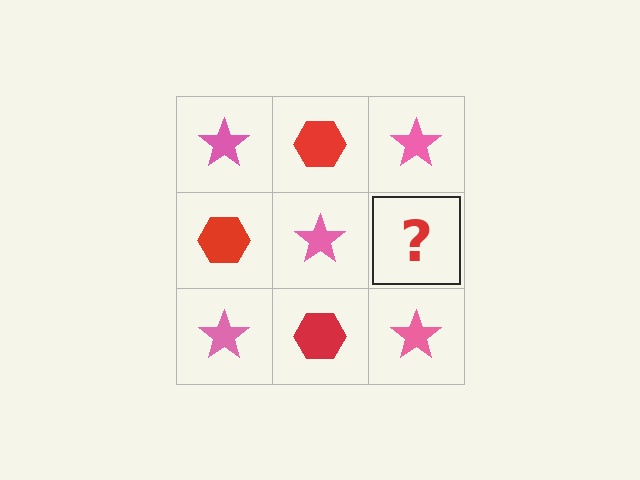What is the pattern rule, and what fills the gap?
The rule is that it alternates pink star and red hexagon in a checkerboard pattern. The gap should be filled with a red hexagon.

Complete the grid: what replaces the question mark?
The question mark should be replaced with a red hexagon.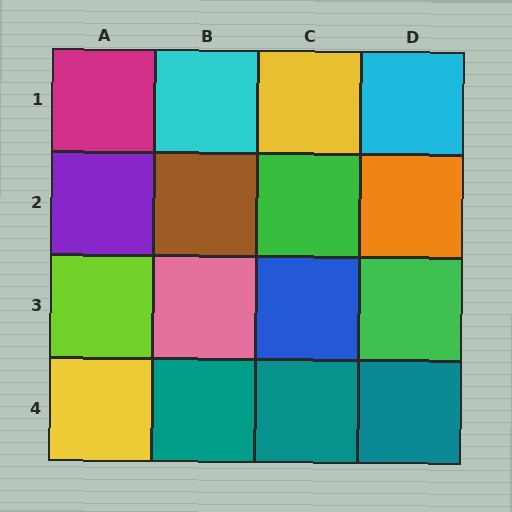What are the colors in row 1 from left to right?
Magenta, cyan, yellow, cyan.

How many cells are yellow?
2 cells are yellow.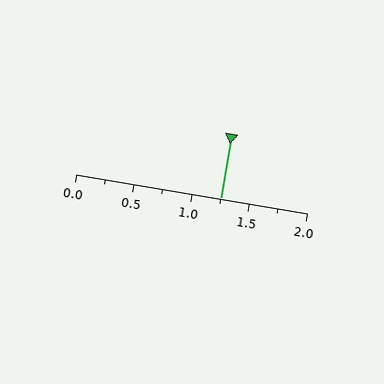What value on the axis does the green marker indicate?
The marker indicates approximately 1.25.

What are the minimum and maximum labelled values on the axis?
The axis runs from 0.0 to 2.0.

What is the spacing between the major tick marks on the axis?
The major ticks are spaced 0.5 apart.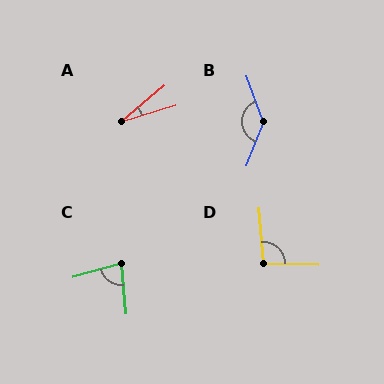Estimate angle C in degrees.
Approximately 79 degrees.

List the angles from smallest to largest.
A (23°), C (79°), D (96°), B (138°).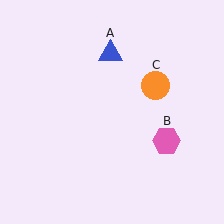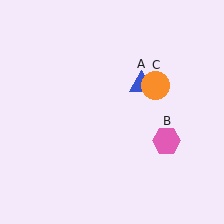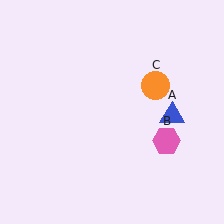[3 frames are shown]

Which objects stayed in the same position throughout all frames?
Pink hexagon (object B) and orange circle (object C) remained stationary.